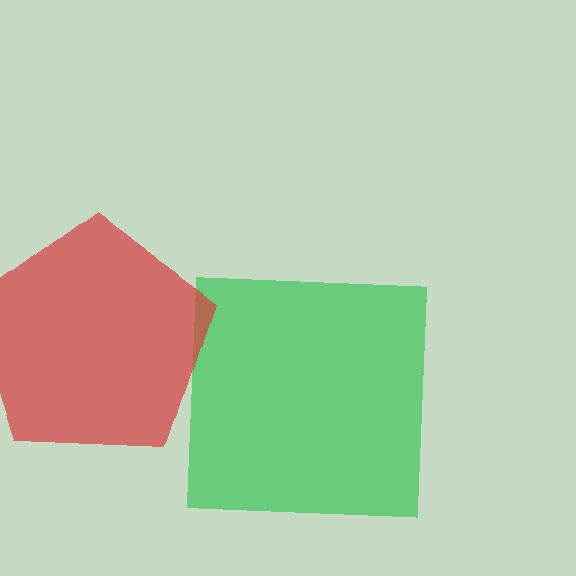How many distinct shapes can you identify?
There are 2 distinct shapes: a green square, a red pentagon.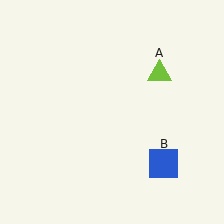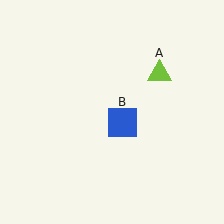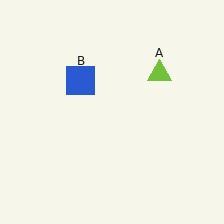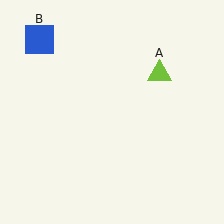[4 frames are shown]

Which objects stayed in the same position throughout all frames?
Lime triangle (object A) remained stationary.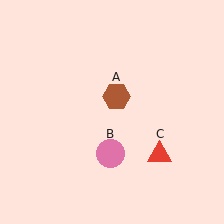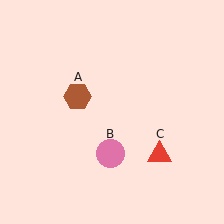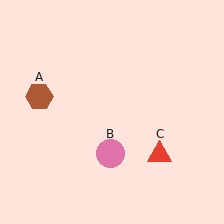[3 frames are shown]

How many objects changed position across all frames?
1 object changed position: brown hexagon (object A).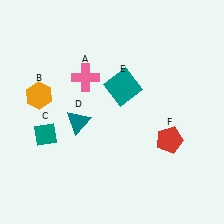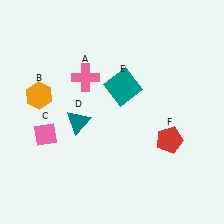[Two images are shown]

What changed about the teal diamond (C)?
In Image 1, C is teal. In Image 2, it changed to pink.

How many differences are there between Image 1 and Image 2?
There is 1 difference between the two images.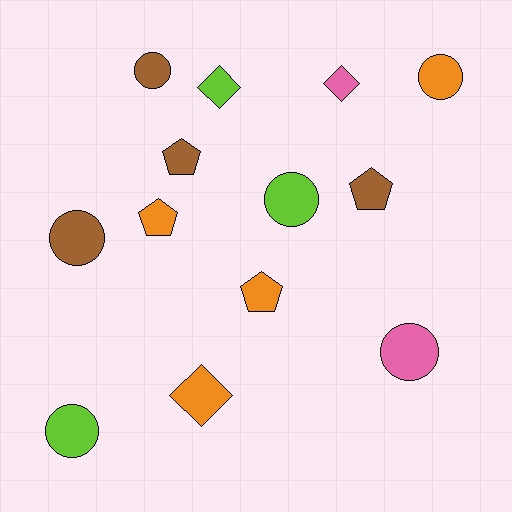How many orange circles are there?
There is 1 orange circle.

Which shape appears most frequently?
Circle, with 6 objects.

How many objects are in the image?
There are 13 objects.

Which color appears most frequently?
Orange, with 4 objects.